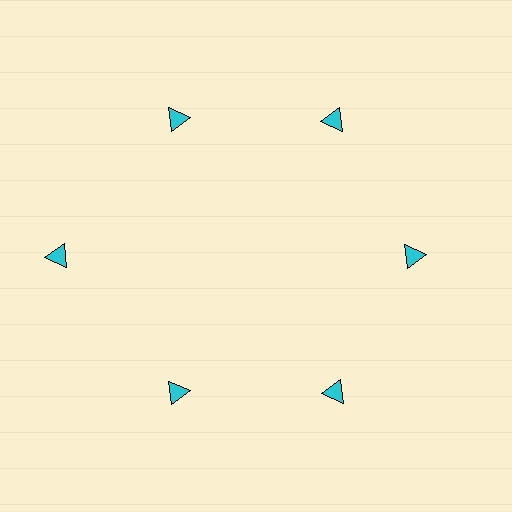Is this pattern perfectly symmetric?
No. The 6 cyan triangles are arranged in a ring, but one element near the 9 o'clock position is pushed outward from the center, breaking the 6-fold rotational symmetry.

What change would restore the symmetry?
The symmetry would be restored by moving it inward, back onto the ring so that all 6 triangles sit at equal angles and equal distance from the center.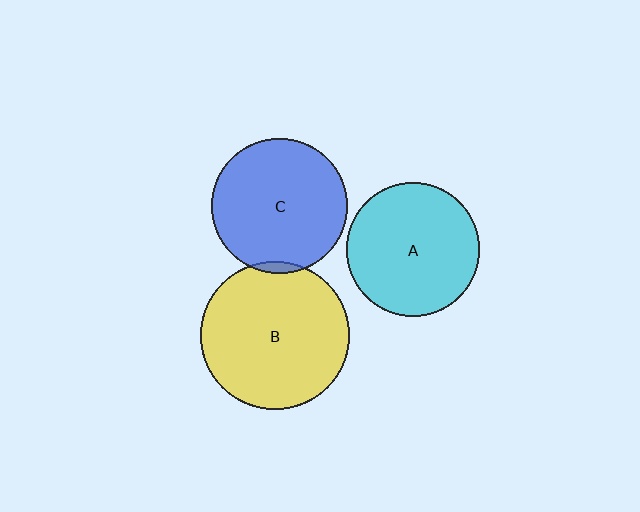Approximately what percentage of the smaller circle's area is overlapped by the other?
Approximately 5%.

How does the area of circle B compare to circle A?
Approximately 1.2 times.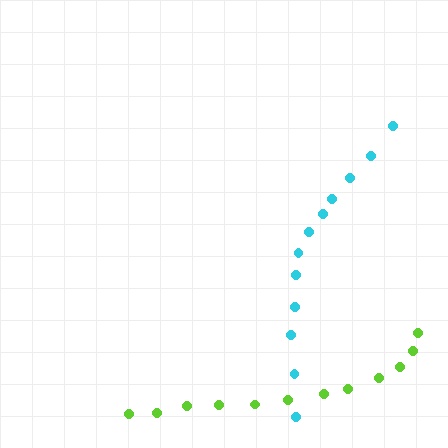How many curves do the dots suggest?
There are 2 distinct paths.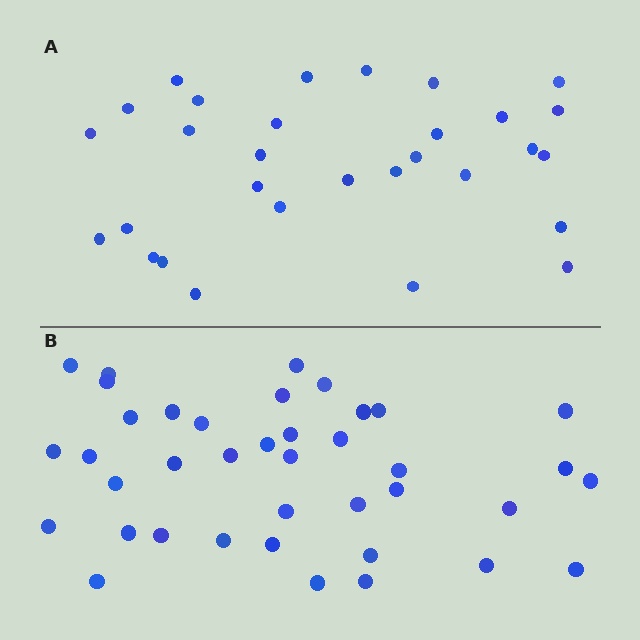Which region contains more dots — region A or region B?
Region B (the bottom region) has more dots.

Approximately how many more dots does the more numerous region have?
Region B has roughly 8 or so more dots than region A.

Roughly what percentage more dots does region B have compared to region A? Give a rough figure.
About 30% more.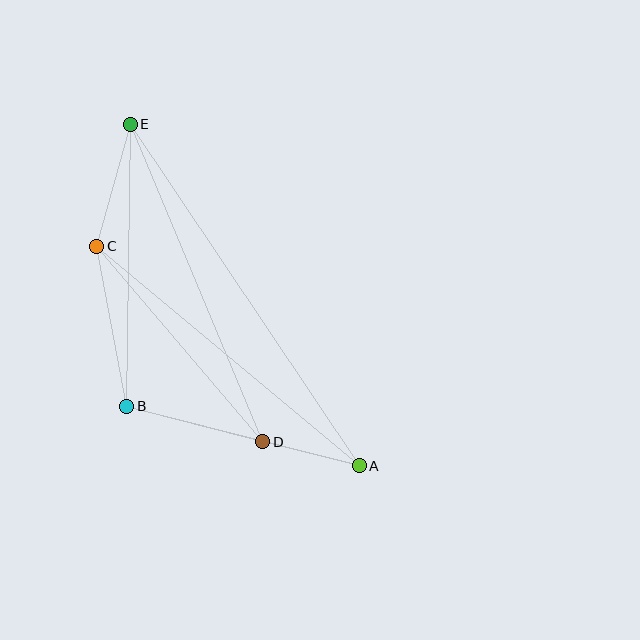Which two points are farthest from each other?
Points A and E are farthest from each other.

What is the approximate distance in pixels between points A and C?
The distance between A and C is approximately 342 pixels.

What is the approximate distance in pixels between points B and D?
The distance between B and D is approximately 141 pixels.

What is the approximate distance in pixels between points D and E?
The distance between D and E is approximately 344 pixels.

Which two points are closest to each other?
Points A and D are closest to each other.